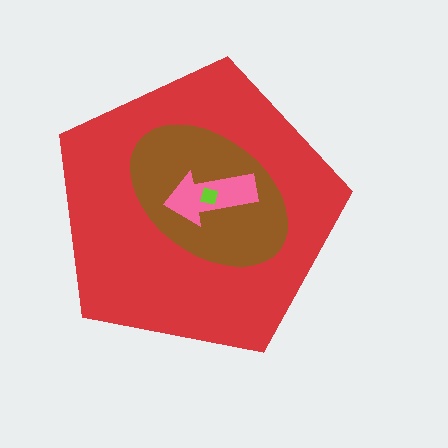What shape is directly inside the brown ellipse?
The pink arrow.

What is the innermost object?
The lime square.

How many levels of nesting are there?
4.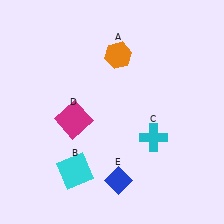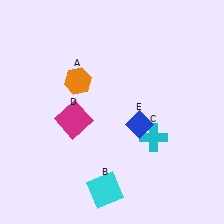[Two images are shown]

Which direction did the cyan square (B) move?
The cyan square (B) moved right.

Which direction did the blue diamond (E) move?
The blue diamond (E) moved up.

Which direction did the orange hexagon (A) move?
The orange hexagon (A) moved left.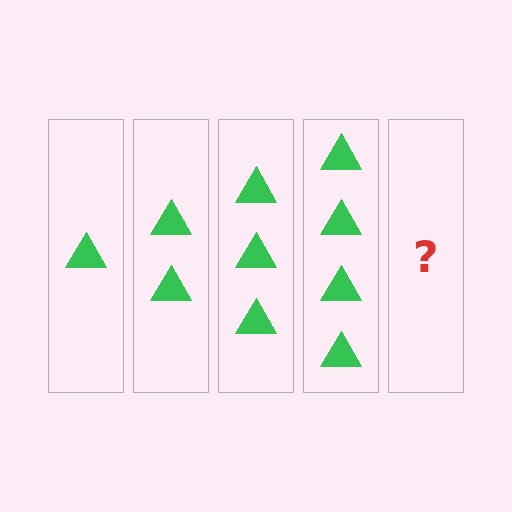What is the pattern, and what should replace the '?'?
The pattern is that each step adds one more triangle. The '?' should be 5 triangles.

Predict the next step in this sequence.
The next step is 5 triangles.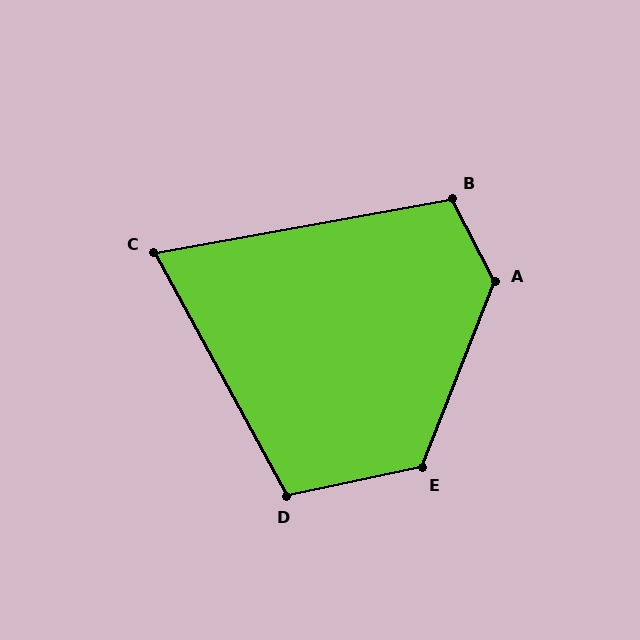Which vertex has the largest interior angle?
A, at approximately 131 degrees.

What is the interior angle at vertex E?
Approximately 124 degrees (obtuse).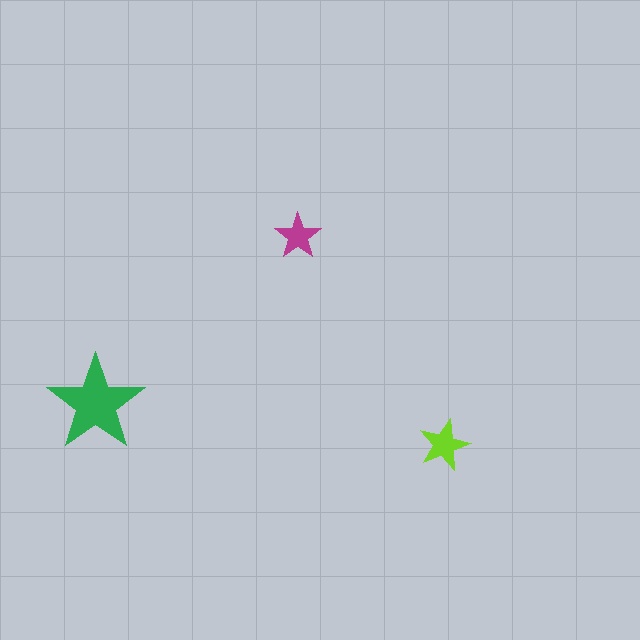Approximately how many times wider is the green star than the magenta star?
About 2 times wider.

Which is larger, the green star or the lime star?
The green one.